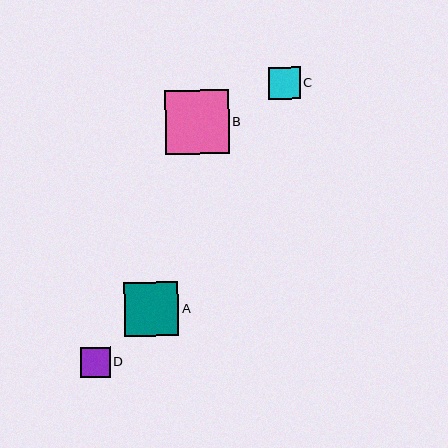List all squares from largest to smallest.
From largest to smallest: B, A, C, D.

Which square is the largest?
Square B is the largest with a size of approximately 64 pixels.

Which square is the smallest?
Square D is the smallest with a size of approximately 30 pixels.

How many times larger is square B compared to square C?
Square B is approximately 2.0 times the size of square C.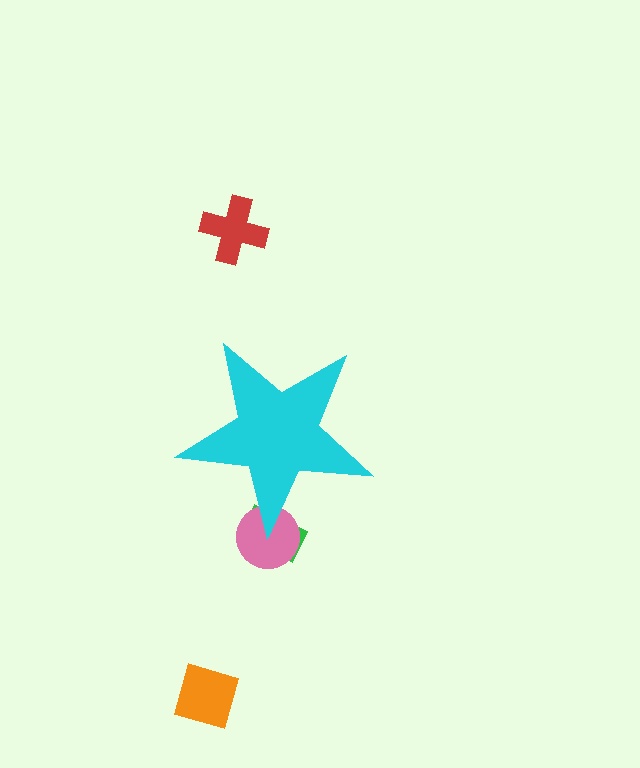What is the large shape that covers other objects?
A cyan star.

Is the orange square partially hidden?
No, the orange square is fully visible.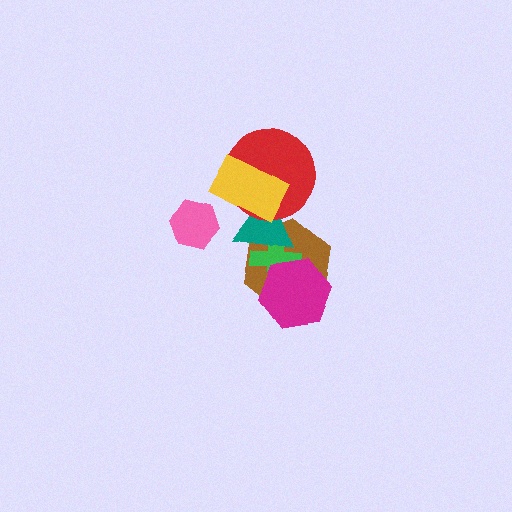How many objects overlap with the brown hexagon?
3 objects overlap with the brown hexagon.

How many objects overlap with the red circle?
2 objects overlap with the red circle.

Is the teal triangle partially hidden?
Yes, it is partially covered by another shape.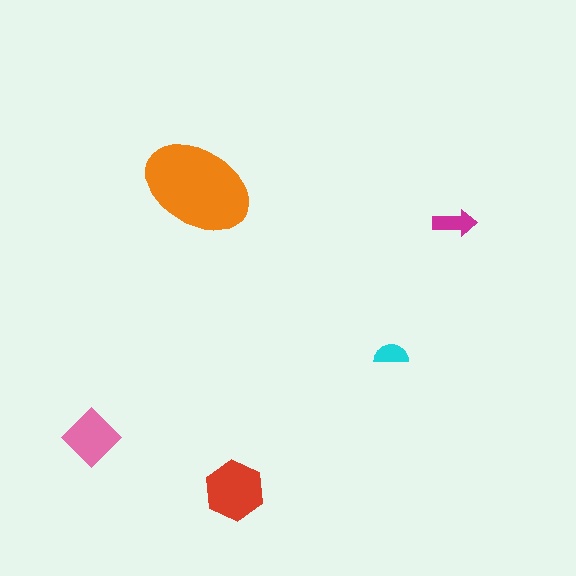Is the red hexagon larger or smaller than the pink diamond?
Larger.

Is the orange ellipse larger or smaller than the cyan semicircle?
Larger.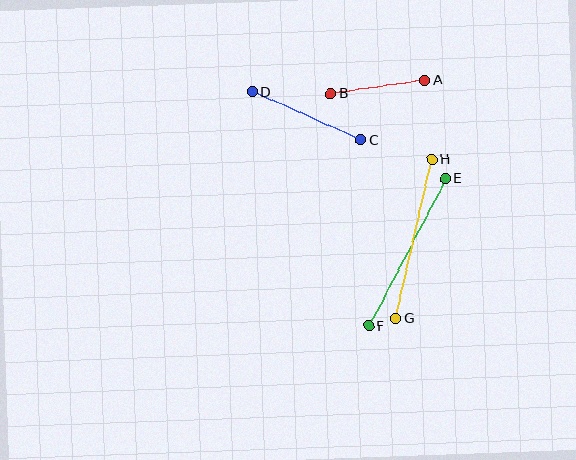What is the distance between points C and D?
The distance is approximately 119 pixels.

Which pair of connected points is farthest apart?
Points E and F are farthest apart.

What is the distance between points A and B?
The distance is approximately 95 pixels.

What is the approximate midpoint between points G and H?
The midpoint is at approximately (414, 239) pixels.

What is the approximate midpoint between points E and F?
The midpoint is at approximately (407, 252) pixels.